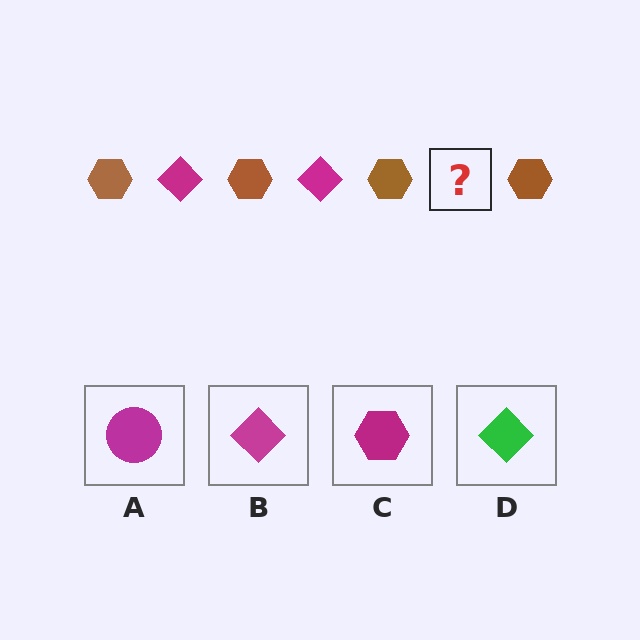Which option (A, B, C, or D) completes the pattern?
B.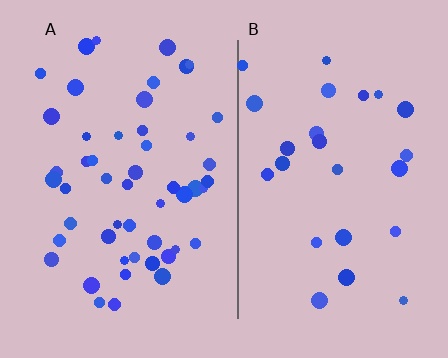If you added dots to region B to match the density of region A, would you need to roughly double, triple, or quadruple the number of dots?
Approximately double.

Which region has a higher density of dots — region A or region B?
A (the left).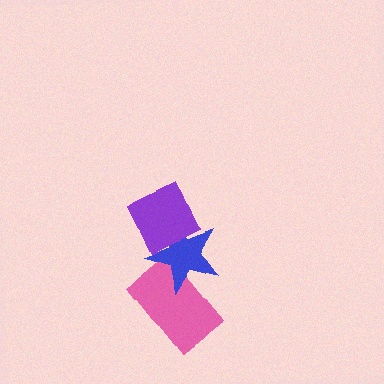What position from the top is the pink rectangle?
The pink rectangle is 3rd from the top.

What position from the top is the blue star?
The blue star is 2nd from the top.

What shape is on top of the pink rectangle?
The blue star is on top of the pink rectangle.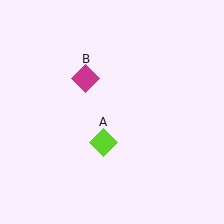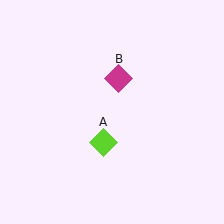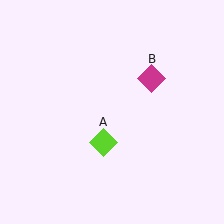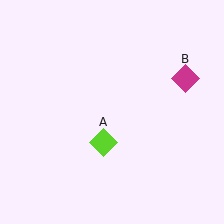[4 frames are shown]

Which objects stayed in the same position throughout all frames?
Lime diamond (object A) remained stationary.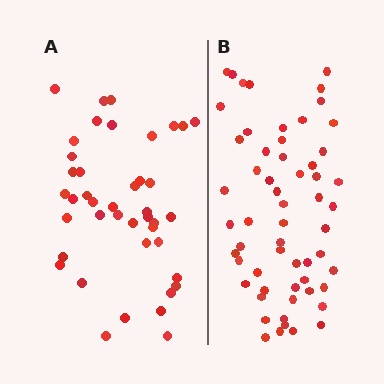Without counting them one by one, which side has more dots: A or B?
Region B (the right region) has more dots.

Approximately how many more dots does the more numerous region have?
Region B has approximately 15 more dots than region A.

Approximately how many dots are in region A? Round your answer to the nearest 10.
About 40 dots. (The exact count is 42, which rounds to 40.)